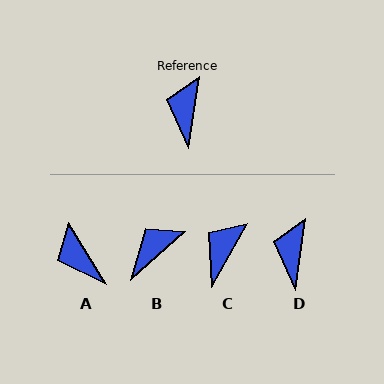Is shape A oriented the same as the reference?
No, it is off by about 40 degrees.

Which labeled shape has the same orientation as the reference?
D.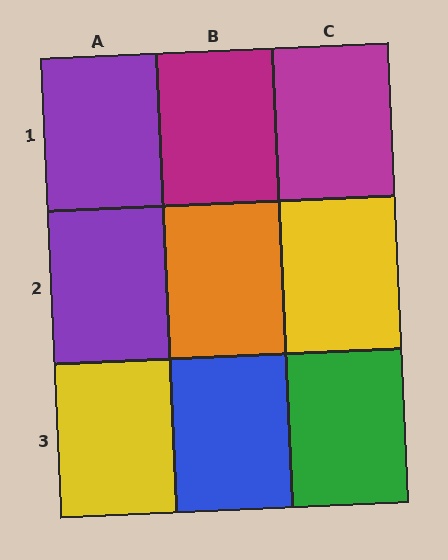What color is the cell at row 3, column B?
Blue.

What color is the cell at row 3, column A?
Yellow.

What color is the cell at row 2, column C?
Yellow.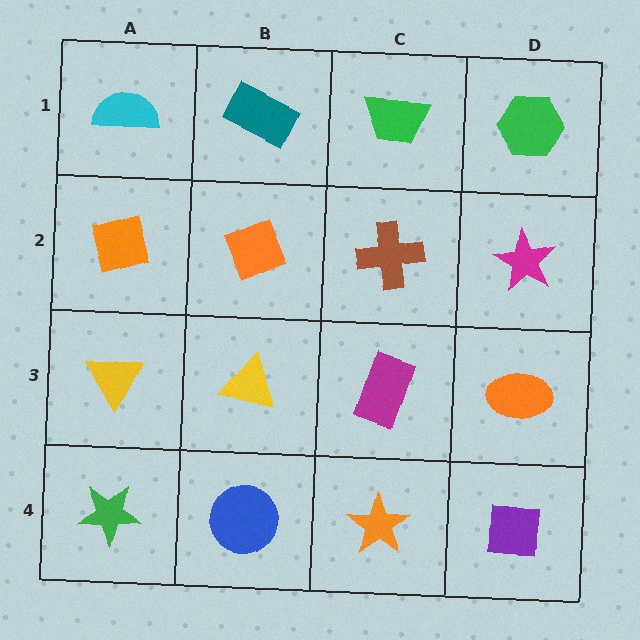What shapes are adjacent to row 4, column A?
A yellow triangle (row 3, column A), a blue circle (row 4, column B).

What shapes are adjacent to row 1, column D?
A magenta star (row 2, column D), a green trapezoid (row 1, column C).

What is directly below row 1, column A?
An orange square.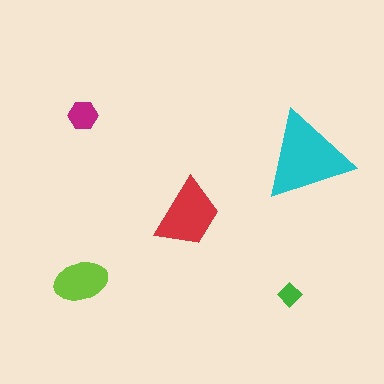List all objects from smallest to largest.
The green diamond, the magenta hexagon, the lime ellipse, the red trapezoid, the cyan triangle.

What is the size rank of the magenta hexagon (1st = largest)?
4th.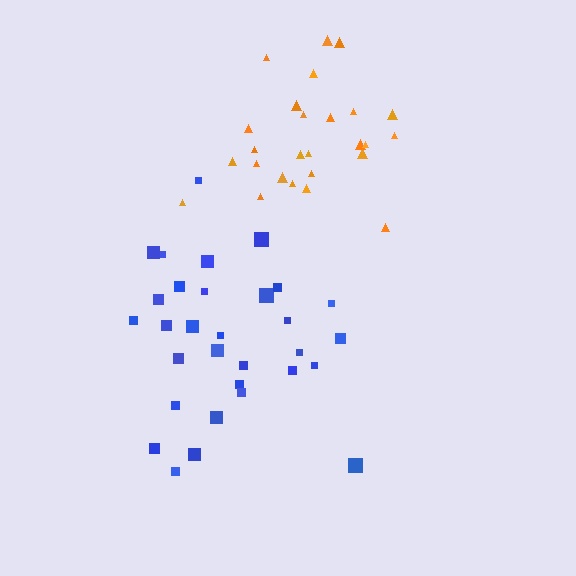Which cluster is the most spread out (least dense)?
Blue.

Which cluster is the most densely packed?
Orange.